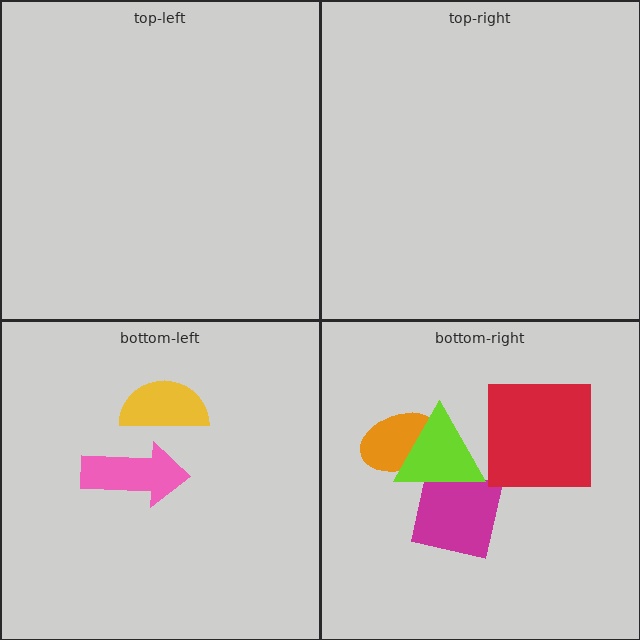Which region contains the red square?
The bottom-right region.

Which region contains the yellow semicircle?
The bottom-left region.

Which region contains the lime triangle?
The bottom-right region.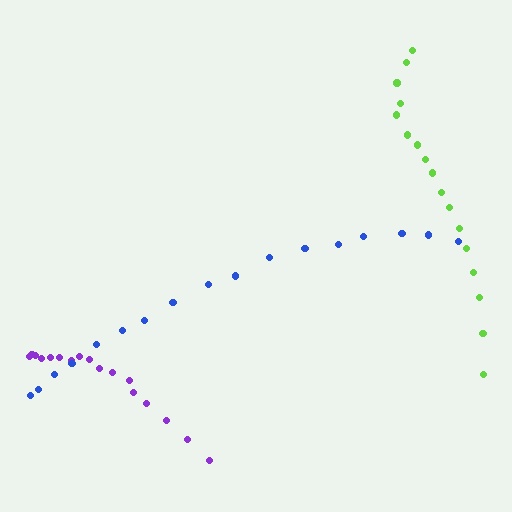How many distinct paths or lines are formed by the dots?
There are 3 distinct paths.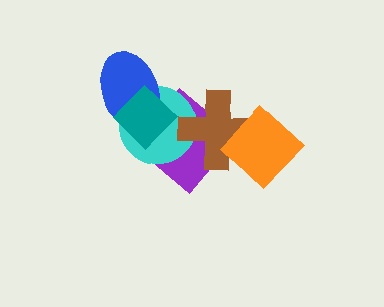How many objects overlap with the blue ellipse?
2 objects overlap with the blue ellipse.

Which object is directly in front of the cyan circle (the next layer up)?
The brown cross is directly in front of the cyan circle.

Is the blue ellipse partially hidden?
Yes, it is partially covered by another shape.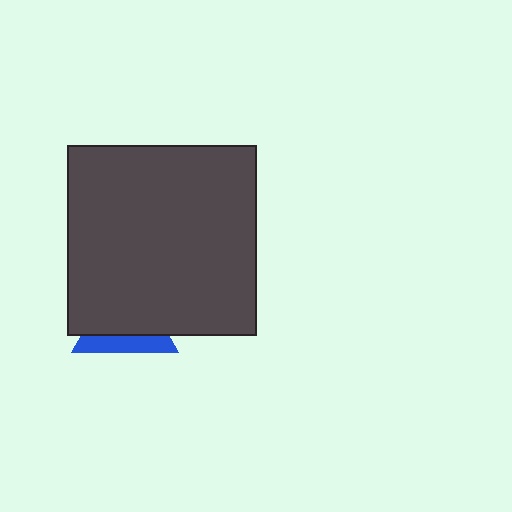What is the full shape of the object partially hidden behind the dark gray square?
The partially hidden object is a blue triangle.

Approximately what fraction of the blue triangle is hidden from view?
Roughly 66% of the blue triangle is hidden behind the dark gray square.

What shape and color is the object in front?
The object in front is a dark gray square.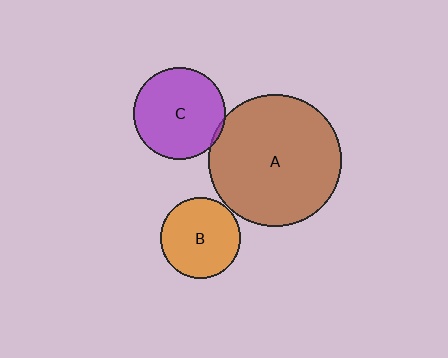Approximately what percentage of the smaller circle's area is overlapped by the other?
Approximately 5%.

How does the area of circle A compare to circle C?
Approximately 2.1 times.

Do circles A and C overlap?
Yes.